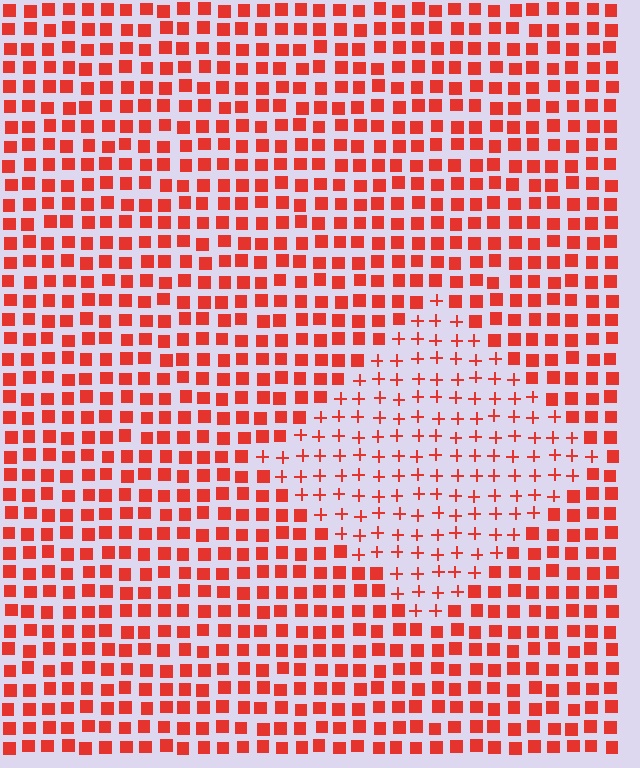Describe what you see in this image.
The image is filled with small red elements arranged in a uniform grid. A diamond-shaped region contains plus signs, while the surrounding area contains squares. The boundary is defined purely by the change in element shape.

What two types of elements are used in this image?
The image uses plus signs inside the diamond region and squares outside it.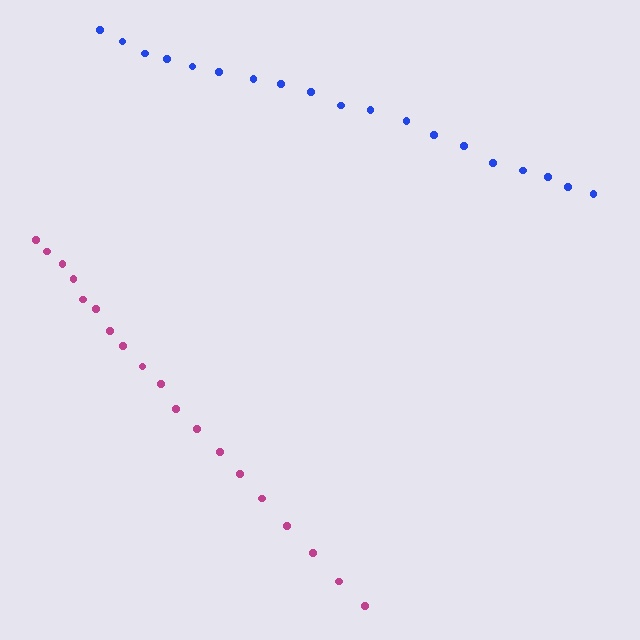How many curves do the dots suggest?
There are 2 distinct paths.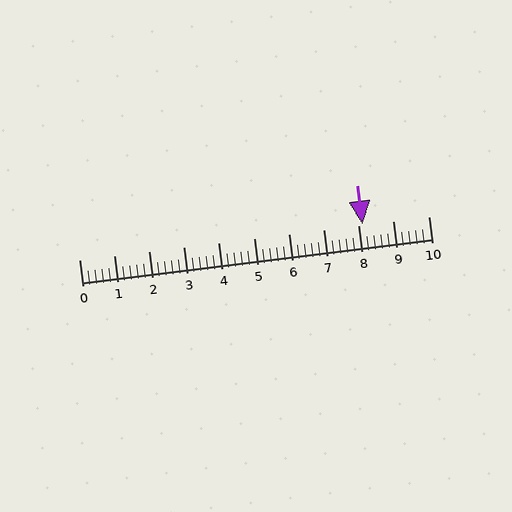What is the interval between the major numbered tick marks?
The major tick marks are spaced 1 units apart.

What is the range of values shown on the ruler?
The ruler shows values from 0 to 10.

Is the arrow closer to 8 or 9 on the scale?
The arrow is closer to 8.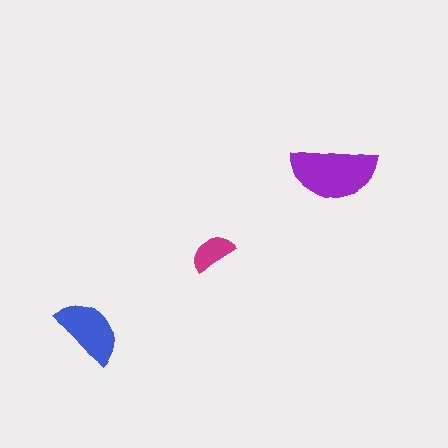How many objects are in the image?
There are 3 objects in the image.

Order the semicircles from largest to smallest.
the purple one, the blue one, the magenta one.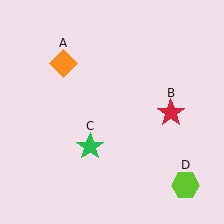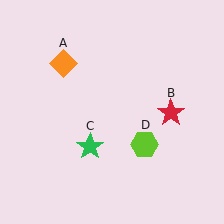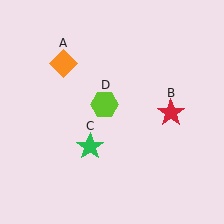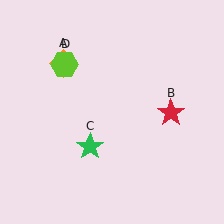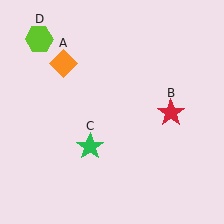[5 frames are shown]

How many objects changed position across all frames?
1 object changed position: lime hexagon (object D).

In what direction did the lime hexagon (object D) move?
The lime hexagon (object D) moved up and to the left.